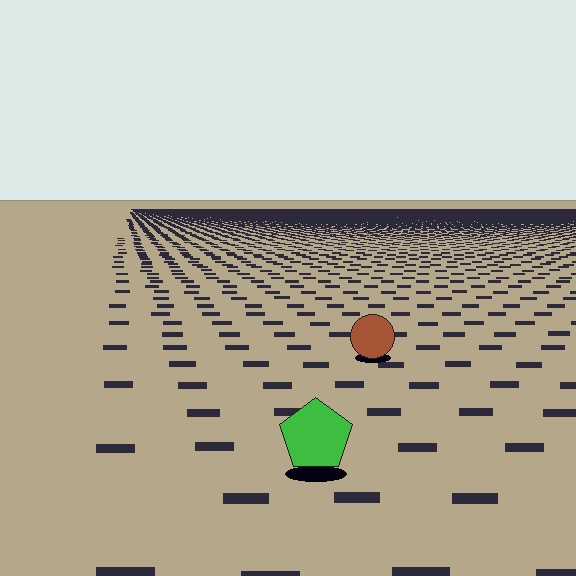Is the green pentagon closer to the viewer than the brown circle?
Yes. The green pentagon is closer — you can tell from the texture gradient: the ground texture is coarser near it.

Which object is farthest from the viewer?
The brown circle is farthest from the viewer. It appears smaller and the ground texture around it is denser.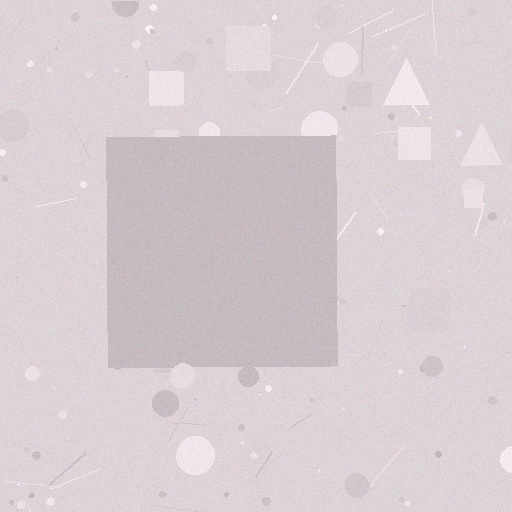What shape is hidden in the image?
A square is hidden in the image.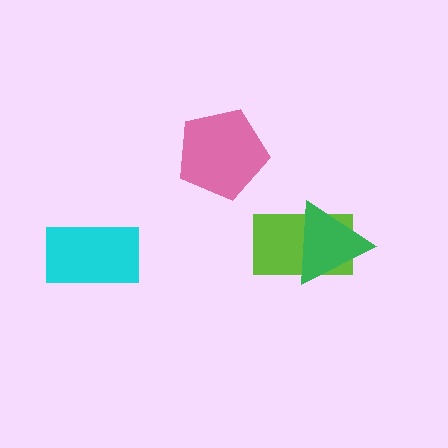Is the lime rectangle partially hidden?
Yes, it is partially covered by another shape.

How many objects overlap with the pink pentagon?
0 objects overlap with the pink pentagon.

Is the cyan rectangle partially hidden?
No, no other shape covers it.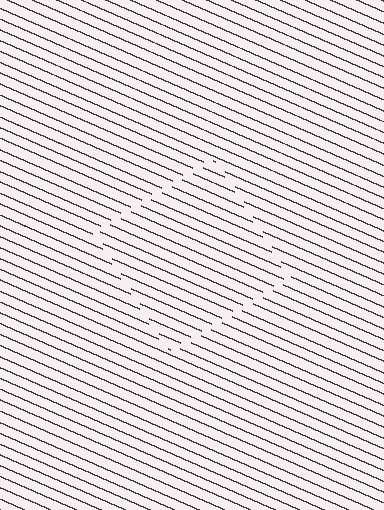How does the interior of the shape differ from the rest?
The interior of the shape contains the same grating, shifted by half a period — the contour is defined by the phase discontinuity where line-ends from the inner and outer gratings abut.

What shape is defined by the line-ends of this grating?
An illusory square. The interior of the shape contains the same grating, shifted by half a period — the contour is defined by the phase discontinuity where line-ends from the inner and outer gratings abut.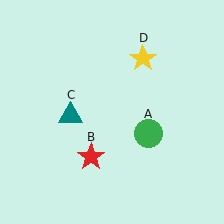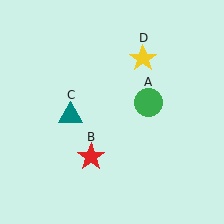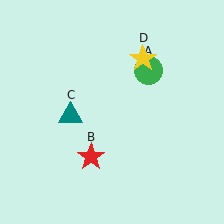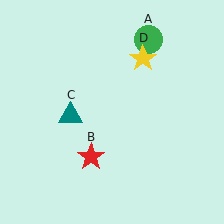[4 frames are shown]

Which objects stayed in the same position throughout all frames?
Red star (object B) and teal triangle (object C) and yellow star (object D) remained stationary.